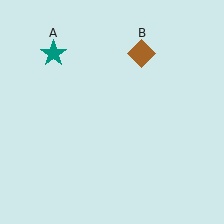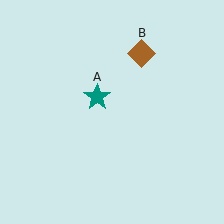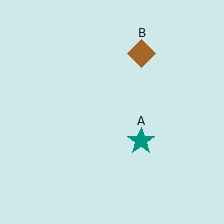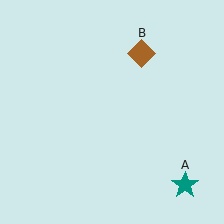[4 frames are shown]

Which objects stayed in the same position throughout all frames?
Brown diamond (object B) remained stationary.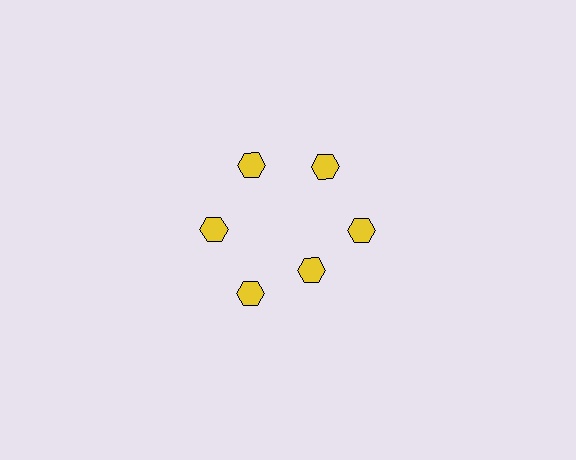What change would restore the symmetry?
The symmetry would be restored by moving it outward, back onto the ring so that all 6 hexagons sit at equal angles and equal distance from the center.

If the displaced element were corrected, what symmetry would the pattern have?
It would have 6-fold rotational symmetry — the pattern would map onto itself every 60 degrees.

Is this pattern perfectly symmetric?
No. The 6 yellow hexagons are arranged in a ring, but one element near the 5 o'clock position is pulled inward toward the center, breaking the 6-fold rotational symmetry.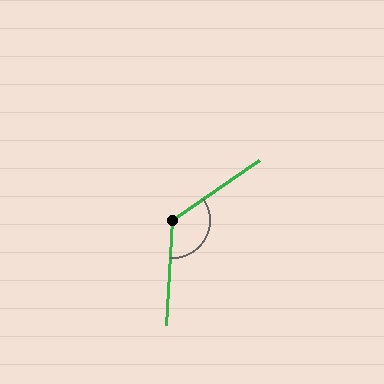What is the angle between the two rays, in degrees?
Approximately 128 degrees.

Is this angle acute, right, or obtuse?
It is obtuse.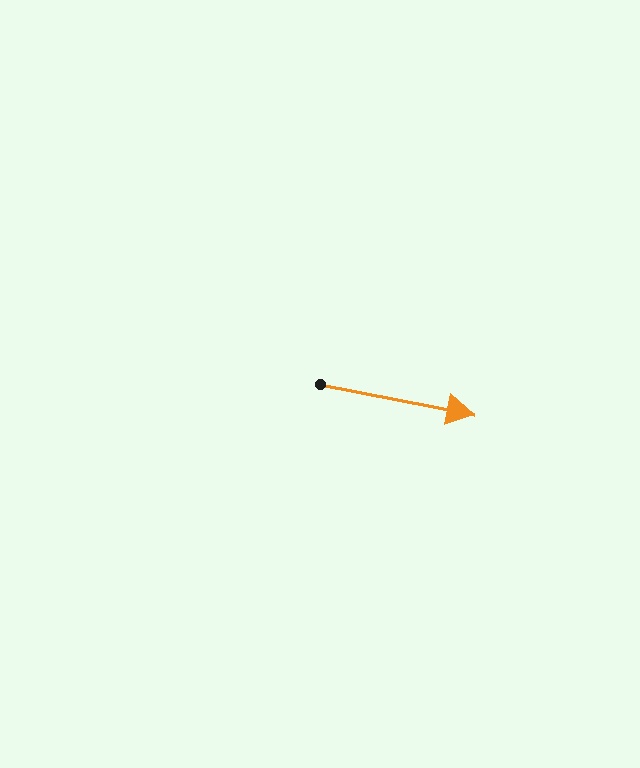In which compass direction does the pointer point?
East.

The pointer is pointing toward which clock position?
Roughly 3 o'clock.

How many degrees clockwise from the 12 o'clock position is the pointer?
Approximately 101 degrees.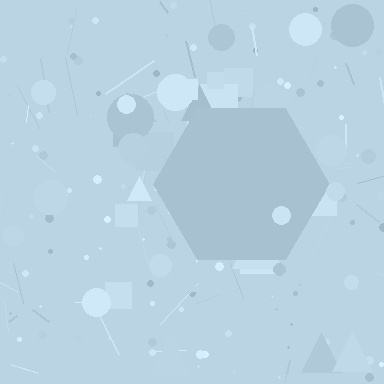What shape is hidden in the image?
A hexagon is hidden in the image.